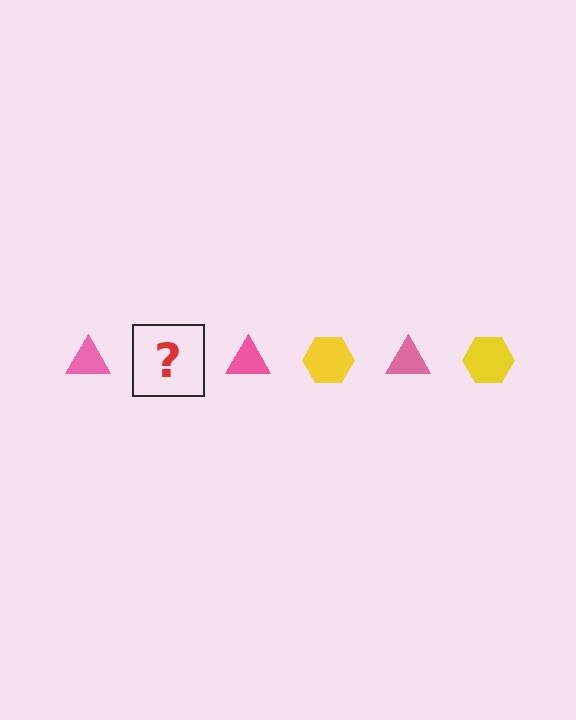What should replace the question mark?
The question mark should be replaced with a yellow hexagon.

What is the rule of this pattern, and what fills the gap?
The rule is that the pattern alternates between pink triangle and yellow hexagon. The gap should be filled with a yellow hexagon.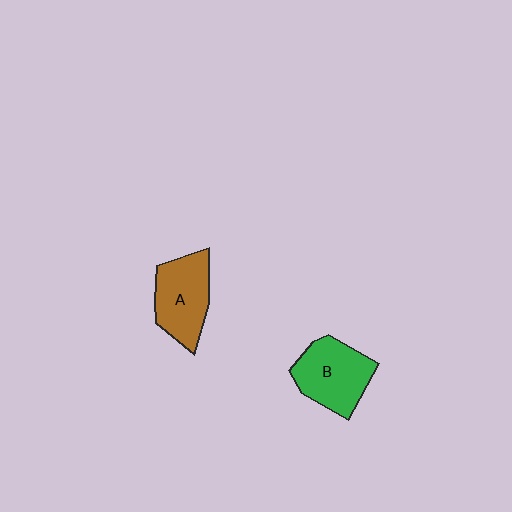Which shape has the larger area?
Shape B (green).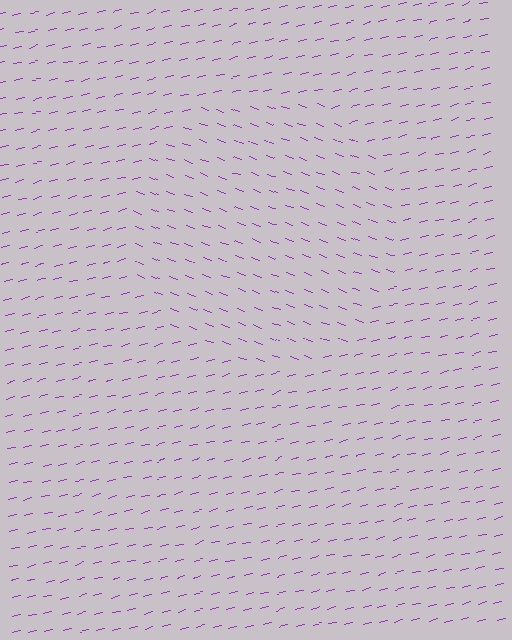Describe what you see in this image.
The image is filled with small purple line segments. A circle region in the image has lines oriented differently from the surrounding lines, creating a visible texture boundary.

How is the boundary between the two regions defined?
The boundary is defined purely by a change in line orientation (approximately 35 degrees difference). All lines are the same color and thickness.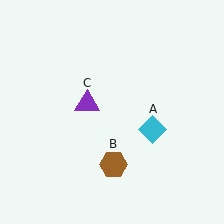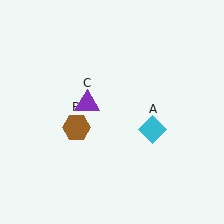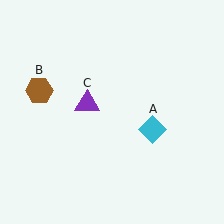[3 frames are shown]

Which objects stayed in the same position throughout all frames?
Cyan diamond (object A) and purple triangle (object C) remained stationary.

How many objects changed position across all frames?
1 object changed position: brown hexagon (object B).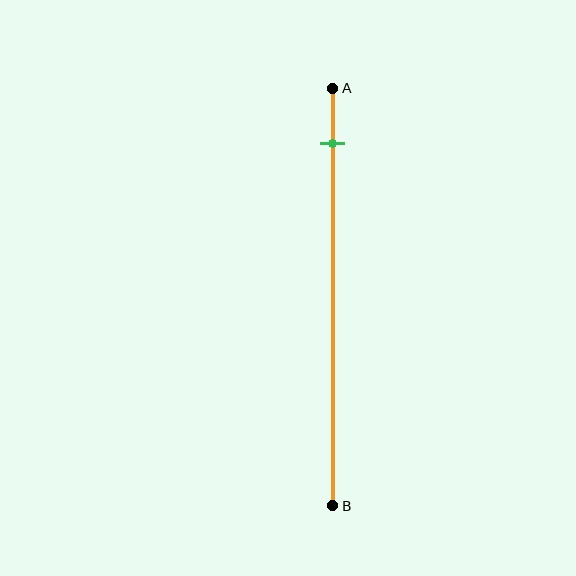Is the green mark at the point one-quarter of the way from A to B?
No, the mark is at about 15% from A, not at the 25% one-quarter point.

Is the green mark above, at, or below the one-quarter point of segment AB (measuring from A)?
The green mark is above the one-quarter point of segment AB.